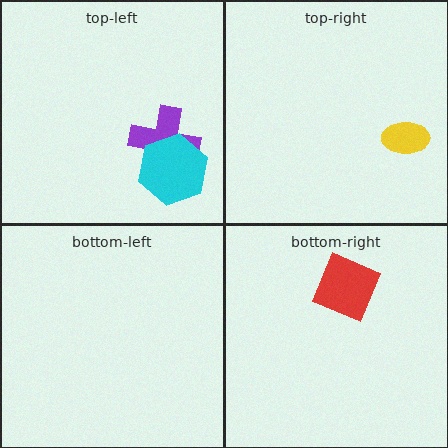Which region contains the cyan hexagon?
The top-left region.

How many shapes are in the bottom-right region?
1.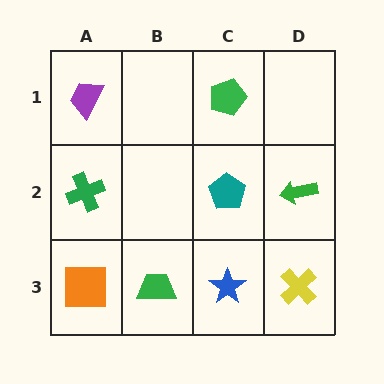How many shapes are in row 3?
4 shapes.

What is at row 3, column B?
A green trapezoid.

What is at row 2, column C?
A teal pentagon.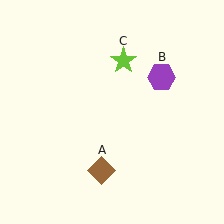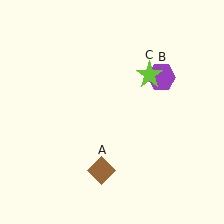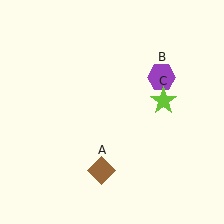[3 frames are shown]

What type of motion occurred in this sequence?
The lime star (object C) rotated clockwise around the center of the scene.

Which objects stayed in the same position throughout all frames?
Brown diamond (object A) and purple hexagon (object B) remained stationary.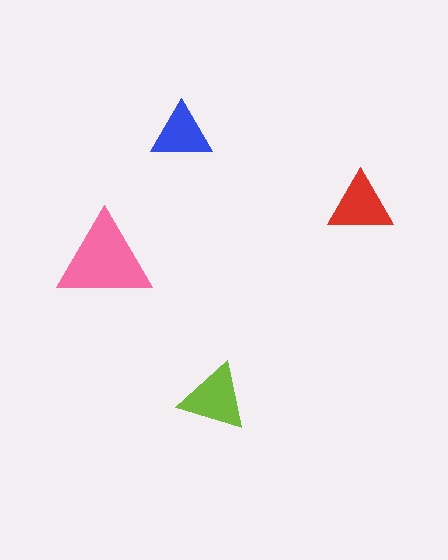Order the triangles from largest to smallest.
the pink one, the lime one, the red one, the blue one.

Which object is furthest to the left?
The pink triangle is leftmost.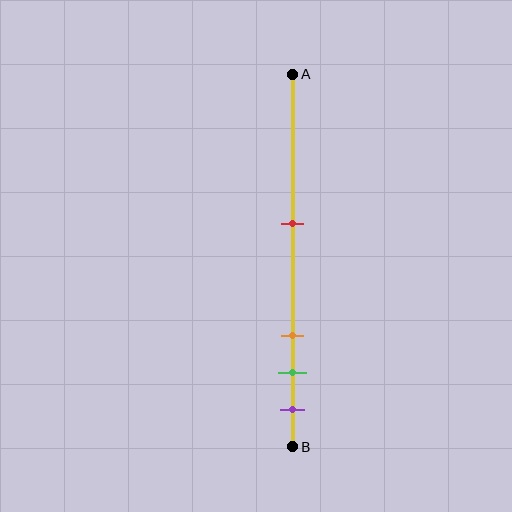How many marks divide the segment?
There are 4 marks dividing the segment.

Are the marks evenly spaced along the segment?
No, the marks are not evenly spaced.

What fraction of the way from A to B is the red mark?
The red mark is approximately 40% (0.4) of the way from A to B.